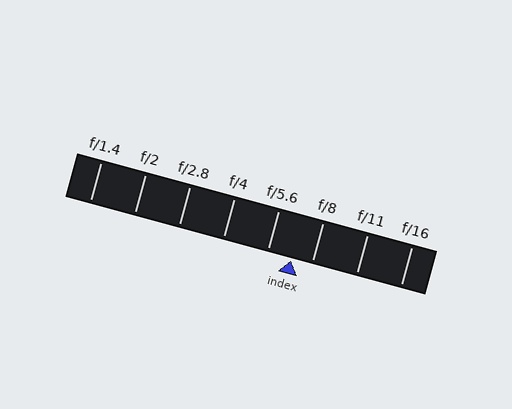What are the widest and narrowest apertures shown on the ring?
The widest aperture shown is f/1.4 and the narrowest is f/16.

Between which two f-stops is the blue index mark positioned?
The index mark is between f/5.6 and f/8.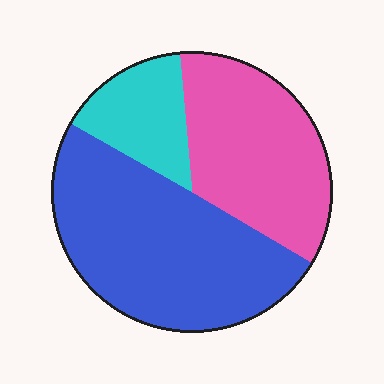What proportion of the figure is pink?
Pink takes up between a quarter and a half of the figure.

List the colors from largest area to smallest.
From largest to smallest: blue, pink, cyan.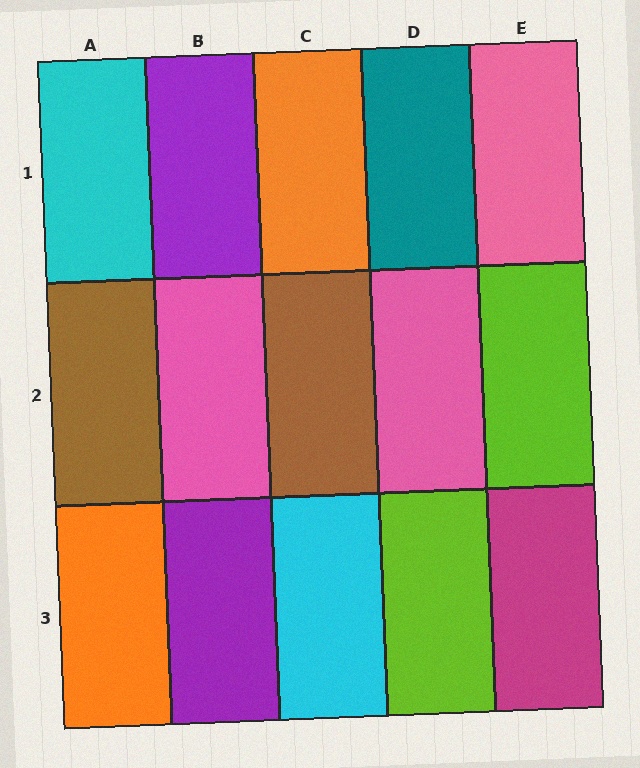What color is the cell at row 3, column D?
Lime.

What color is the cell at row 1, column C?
Orange.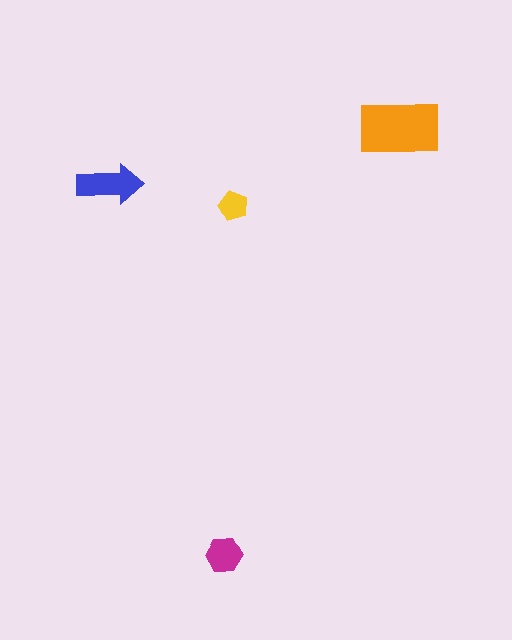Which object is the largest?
The orange rectangle.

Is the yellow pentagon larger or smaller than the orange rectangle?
Smaller.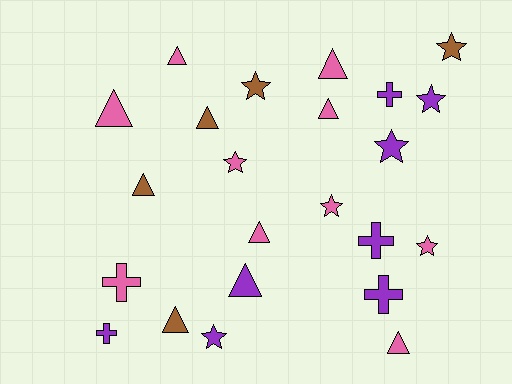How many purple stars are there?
There are 3 purple stars.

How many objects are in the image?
There are 23 objects.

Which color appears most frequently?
Pink, with 10 objects.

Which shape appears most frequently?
Triangle, with 10 objects.